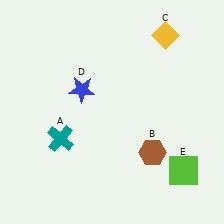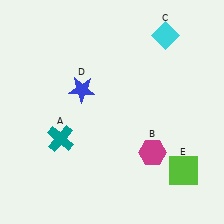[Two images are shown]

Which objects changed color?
B changed from brown to magenta. C changed from yellow to cyan.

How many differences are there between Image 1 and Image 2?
There are 2 differences between the two images.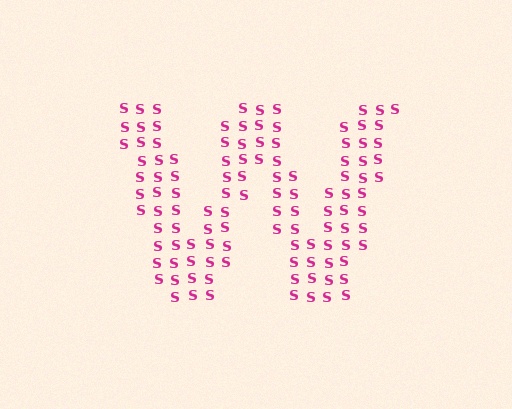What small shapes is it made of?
It is made of small letter S's.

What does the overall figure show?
The overall figure shows the letter W.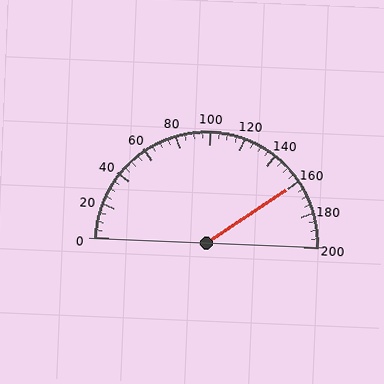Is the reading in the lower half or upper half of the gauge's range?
The reading is in the upper half of the range (0 to 200).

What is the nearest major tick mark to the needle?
The nearest major tick mark is 160.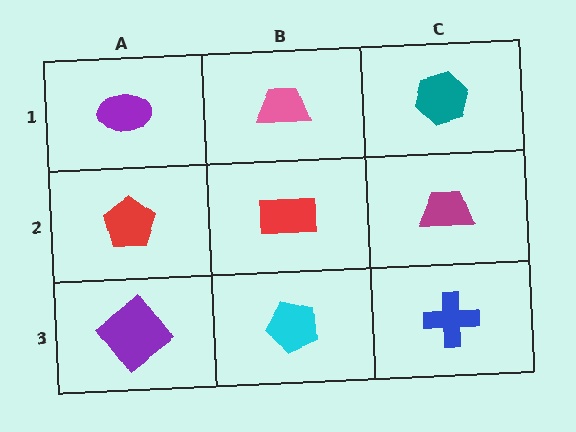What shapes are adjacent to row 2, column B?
A pink trapezoid (row 1, column B), a cyan pentagon (row 3, column B), a red pentagon (row 2, column A), a magenta trapezoid (row 2, column C).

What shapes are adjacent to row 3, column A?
A red pentagon (row 2, column A), a cyan pentagon (row 3, column B).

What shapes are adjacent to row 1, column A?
A red pentagon (row 2, column A), a pink trapezoid (row 1, column B).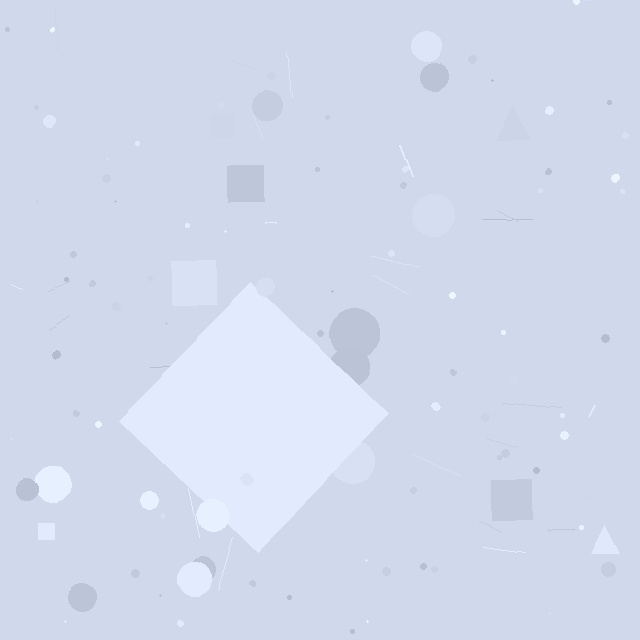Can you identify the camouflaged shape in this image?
The camouflaged shape is a diamond.